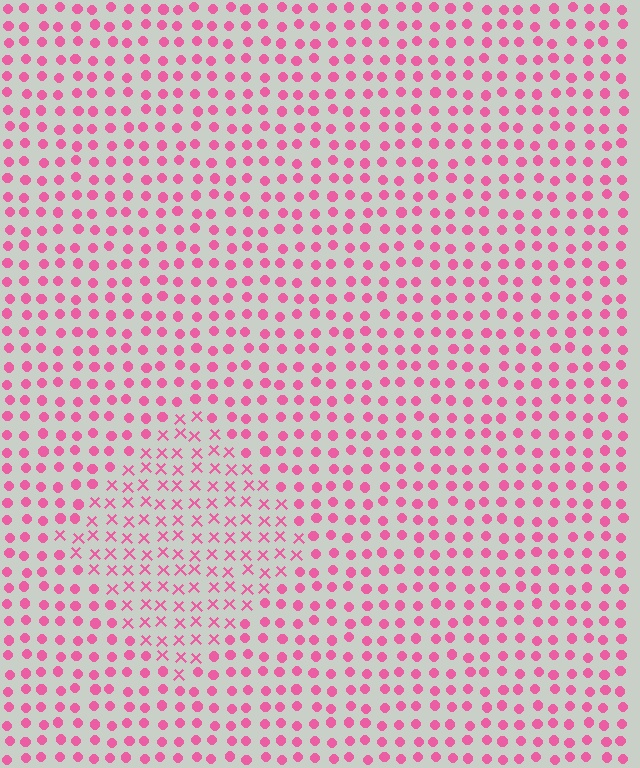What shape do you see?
I see a diamond.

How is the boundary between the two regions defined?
The boundary is defined by a change in element shape: X marks inside vs. circles outside. All elements share the same color and spacing.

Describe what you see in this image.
The image is filled with small pink elements arranged in a uniform grid. A diamond-shaped region contains X marks, while the surrounding area contains circles. The boundary is defined purely by the change in element shape.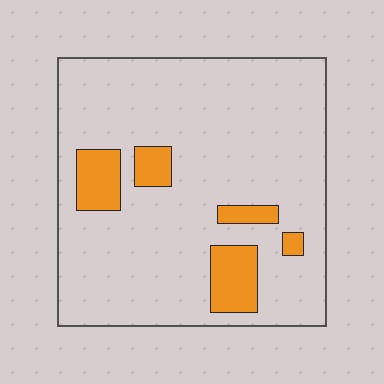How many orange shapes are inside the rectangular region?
5.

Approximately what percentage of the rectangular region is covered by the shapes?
Approximately 15%.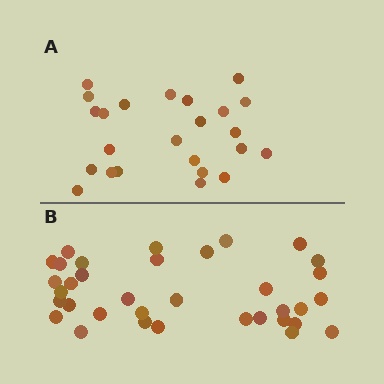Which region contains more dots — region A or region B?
Region B (the bottom region) has more dots.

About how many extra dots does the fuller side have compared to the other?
Region B has roughly 12 or so more dots than region A.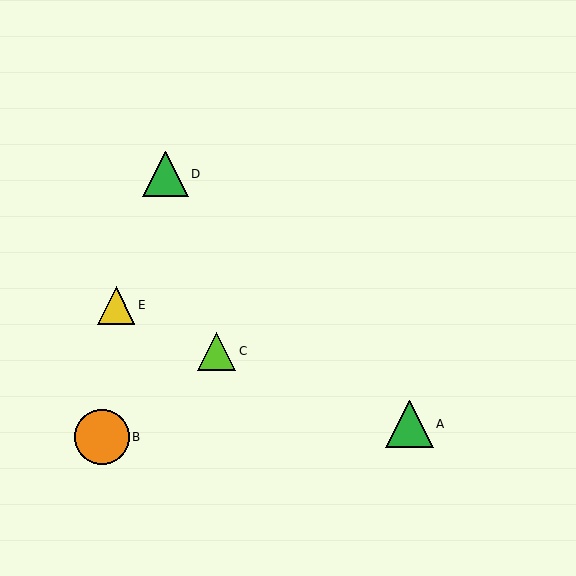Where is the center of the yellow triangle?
The center of the yellow triangle is at (116, 305).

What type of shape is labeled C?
Shape C is a lime triangle.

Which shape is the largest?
The orange circle (labeled B) is the largest.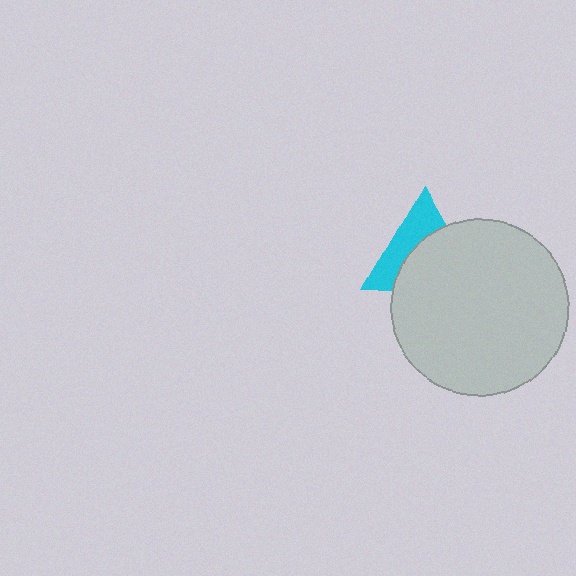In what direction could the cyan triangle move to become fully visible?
The cyan triangle could move toward the upper-left. That would shift it out from behind the light gray circle entirely.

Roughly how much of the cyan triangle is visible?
A small part of it is visible (roughly 43%).